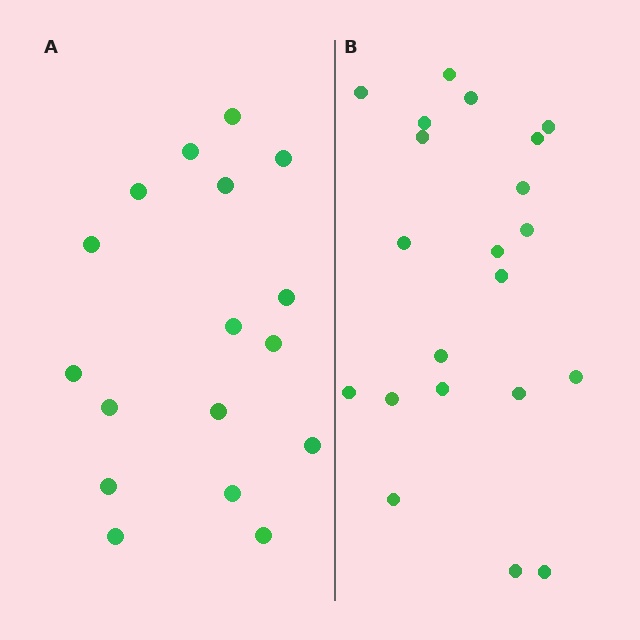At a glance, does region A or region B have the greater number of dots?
Region B (the right region) has more dots.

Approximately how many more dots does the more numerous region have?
Region B has about 4 more dots than region A.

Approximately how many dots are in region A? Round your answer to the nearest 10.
About 20 dots. (The exact count is 17, which rounds to 20.)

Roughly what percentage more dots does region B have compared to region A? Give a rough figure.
About 25% more.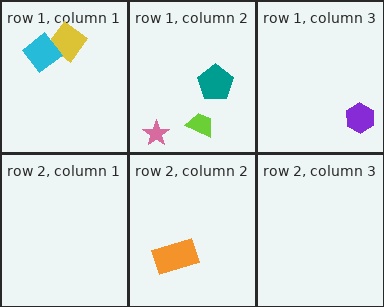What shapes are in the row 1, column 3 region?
The purple hexagon.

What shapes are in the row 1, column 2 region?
The lime trapezoid, the teal pentagon, the pink star.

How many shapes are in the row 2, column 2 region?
1.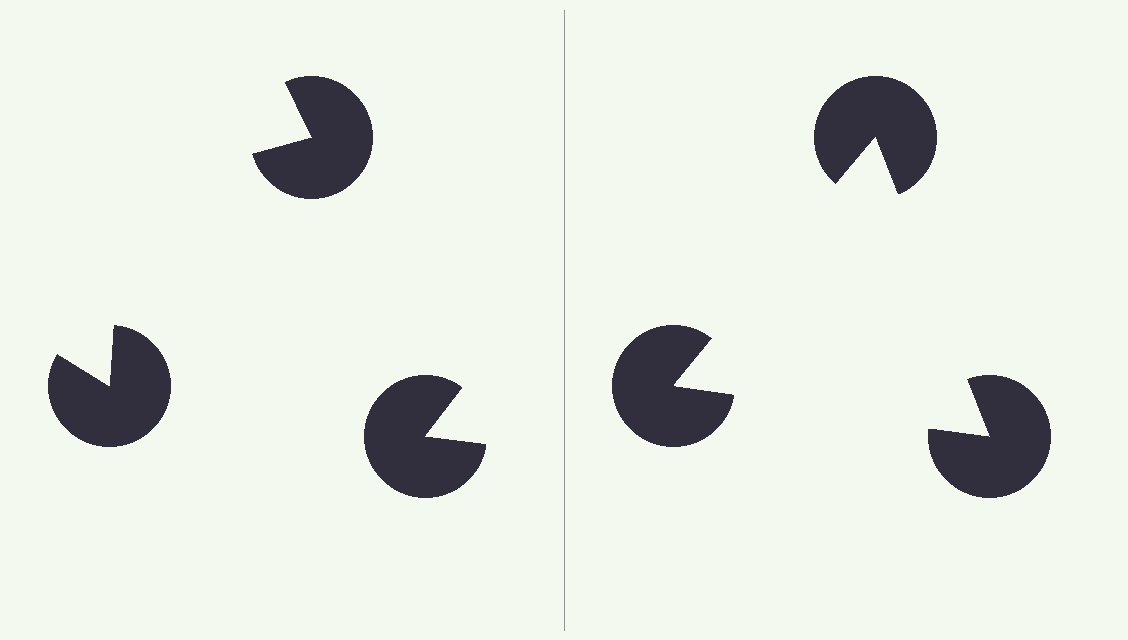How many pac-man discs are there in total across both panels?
6 — 3 on each side.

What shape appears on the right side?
An illusory triangle.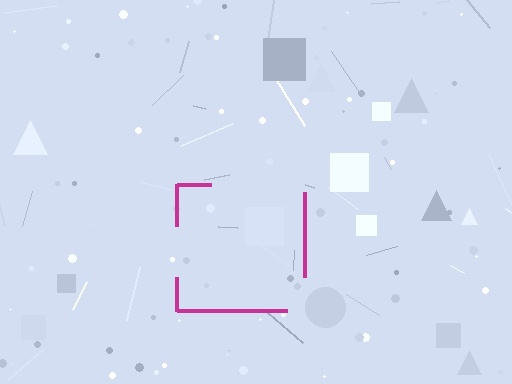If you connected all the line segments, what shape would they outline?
They would outline a square.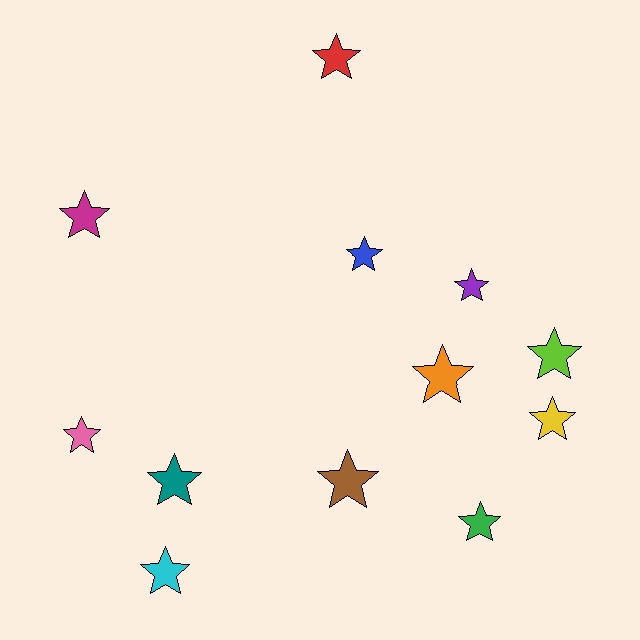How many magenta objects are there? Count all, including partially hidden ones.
There is 1 magenta object.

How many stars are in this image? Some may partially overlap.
There are 12 stars.